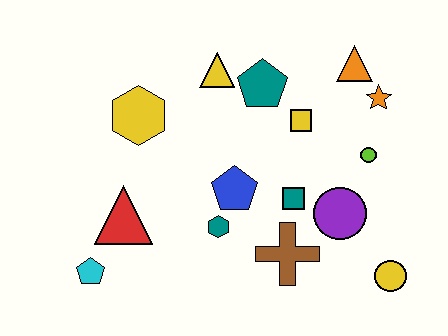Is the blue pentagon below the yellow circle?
No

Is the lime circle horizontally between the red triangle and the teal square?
No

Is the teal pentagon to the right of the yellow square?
No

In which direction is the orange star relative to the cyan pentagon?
The orange star is to the right of the cyan pentagon.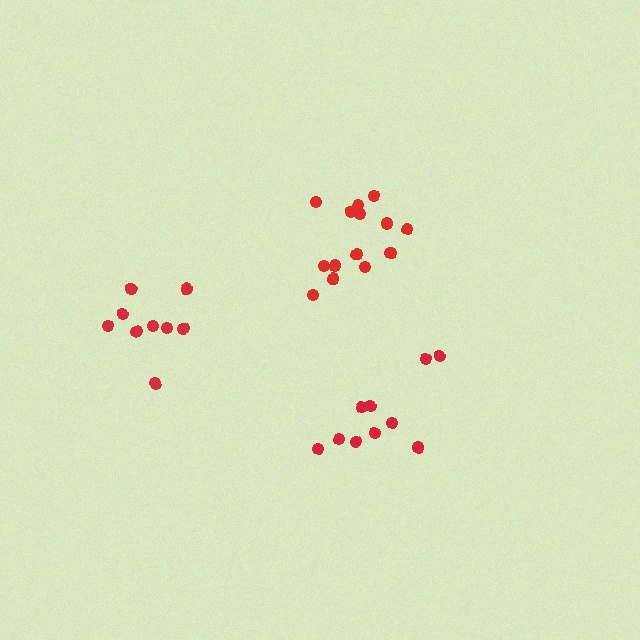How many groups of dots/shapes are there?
There are 3 groups.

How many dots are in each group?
Group 1: 9 dots, Group 2: 10 dots, Group 3: 14 dots (33 total).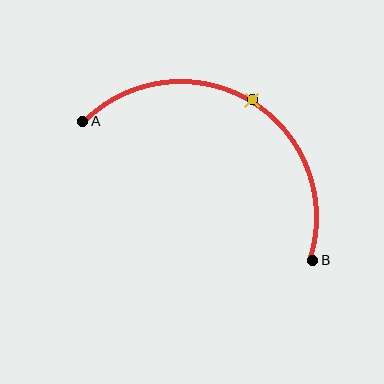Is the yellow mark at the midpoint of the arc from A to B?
Yes. The yellow mark lies on the arc at equal arc-length from both A and B — it is the arc midpoint.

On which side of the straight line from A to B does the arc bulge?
The arc bulges above the straight line connecting A and B.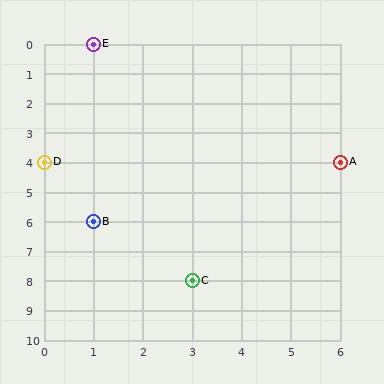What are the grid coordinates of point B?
Point B is at grid coordinates (1, 6).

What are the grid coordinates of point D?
Point D is at grid coordinates (0, 4).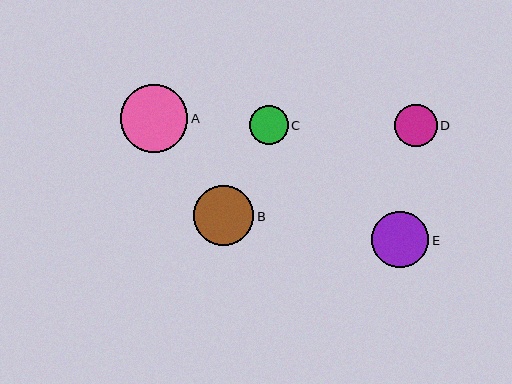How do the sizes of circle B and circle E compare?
Circle B and circle E are approximately the same size.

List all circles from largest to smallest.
From largest to smallest: A, B, E, D, C.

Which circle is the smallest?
Circle C is the smallest with a size of approximately 39 pixels.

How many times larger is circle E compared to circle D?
Circle E is approximately 1.3 times the size of circle D.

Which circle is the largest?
Circle A is the largest with a size of approximately 67 pixels.